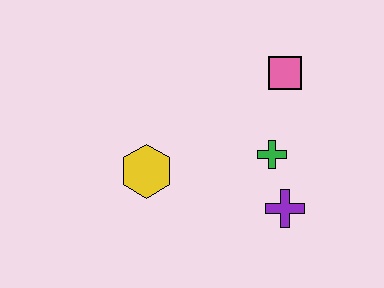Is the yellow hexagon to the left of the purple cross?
Yes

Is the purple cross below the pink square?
Yes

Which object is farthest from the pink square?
The yellow hexagon is farthest from the pink square.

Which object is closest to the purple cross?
The green cross is closest to the purple cross.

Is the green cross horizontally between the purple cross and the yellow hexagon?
Yes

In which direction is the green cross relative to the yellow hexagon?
The green cross is to the right of the yellow hexagon.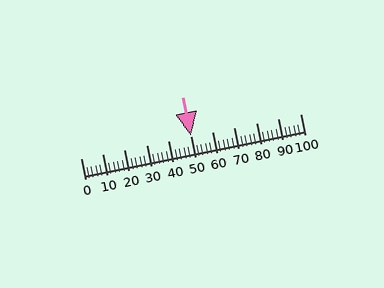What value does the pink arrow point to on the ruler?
The pink arrow points to approximately 50.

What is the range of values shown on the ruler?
The ruler shows values from 0 to 100.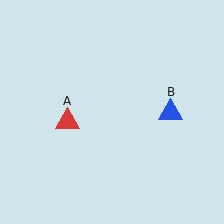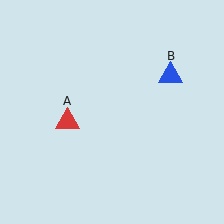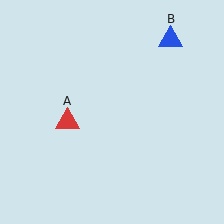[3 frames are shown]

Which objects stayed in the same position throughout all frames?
Red triangle (object A) remained stationary.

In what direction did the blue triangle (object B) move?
The blue triangle (object B) moved up.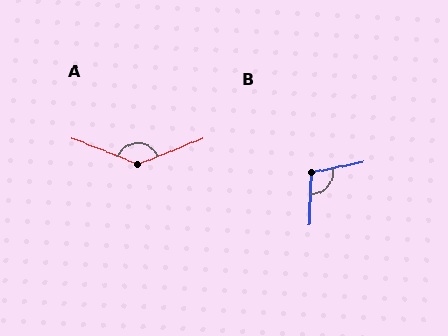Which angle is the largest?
A, at approximately 137 degrees.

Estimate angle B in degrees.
Approximately 103 degrees.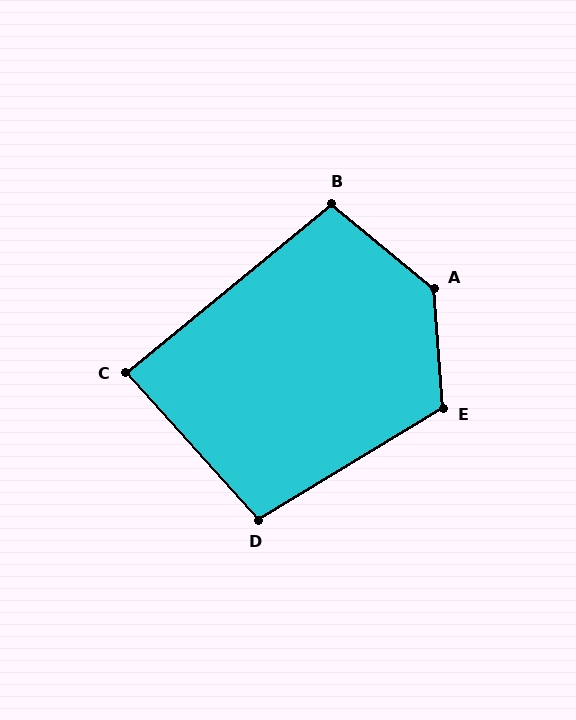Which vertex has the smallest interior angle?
C, at approximately 87 degrees.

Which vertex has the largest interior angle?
A, at approximately 134 degrees.